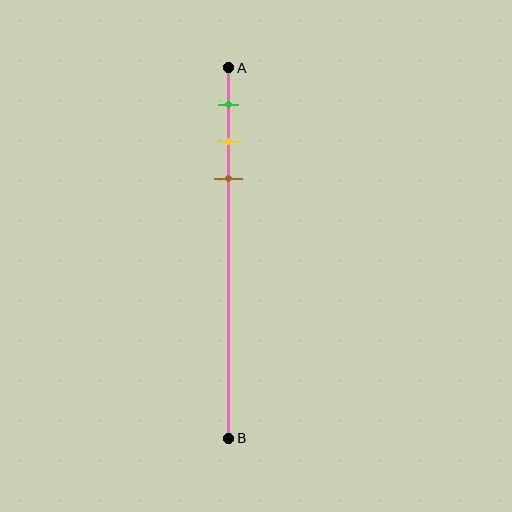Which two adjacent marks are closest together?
The yellow and brown marks are the closest adjacent pair.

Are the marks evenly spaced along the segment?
Yes, the marks are approximately evenly spaced.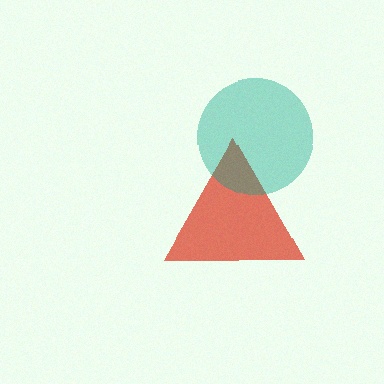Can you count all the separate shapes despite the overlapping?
Yes, there are 2 separate shapes.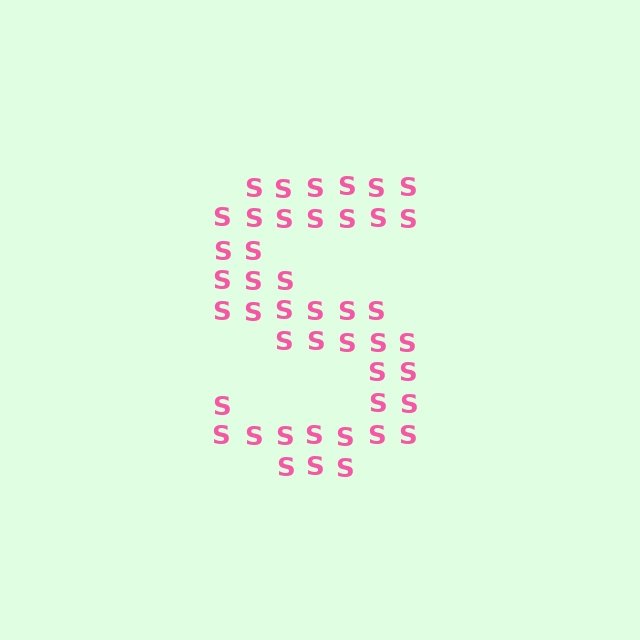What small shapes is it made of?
It is made of small letter S's.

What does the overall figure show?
The overall figure shows the letter S.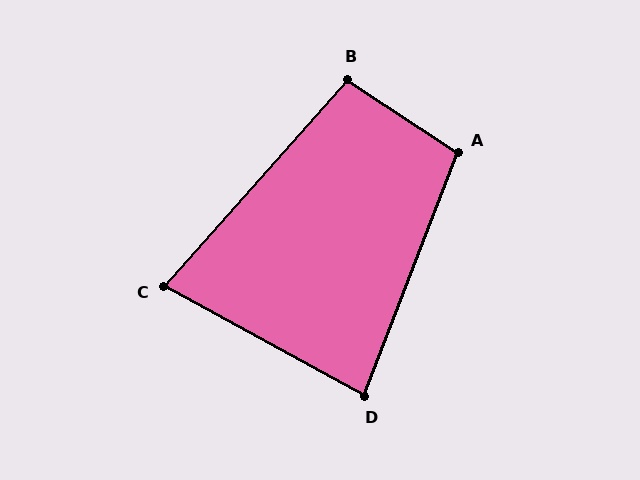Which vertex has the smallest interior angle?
C, at approximately 77 degrees.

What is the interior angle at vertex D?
Approximately 82 degrees (acute).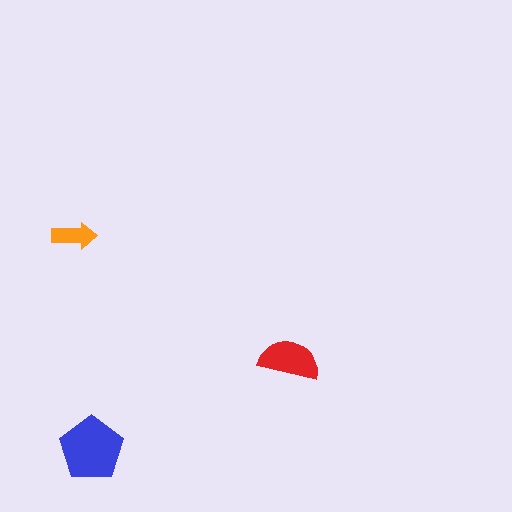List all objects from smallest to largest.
The orange arrow, the red semicircle, the blue pentagon.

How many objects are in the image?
There are 3 objects in the image.